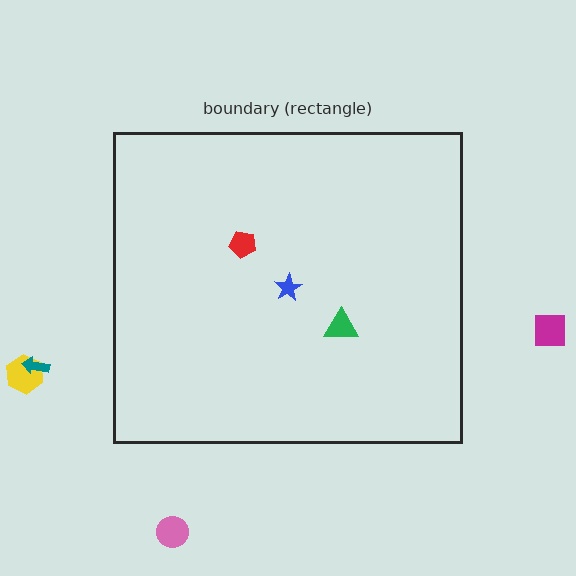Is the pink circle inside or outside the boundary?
Outside.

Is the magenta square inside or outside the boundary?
Outside.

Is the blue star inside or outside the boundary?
Inside.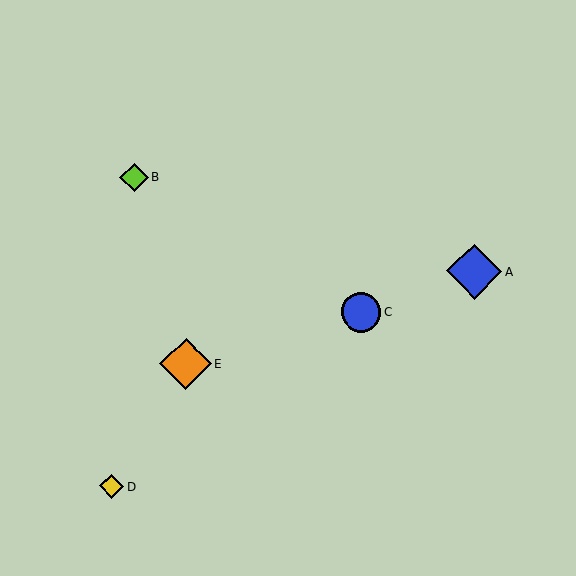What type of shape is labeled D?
Shape D is a yellow diamond.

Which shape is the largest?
The blue diamond (labeled A) is the largest.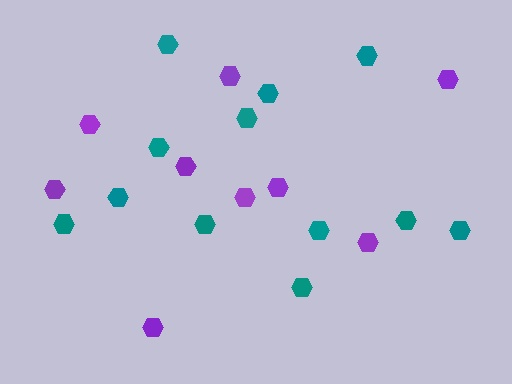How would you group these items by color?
There are 2 groups: one group of purple hexagons (9) and one group of teal hexagons (12).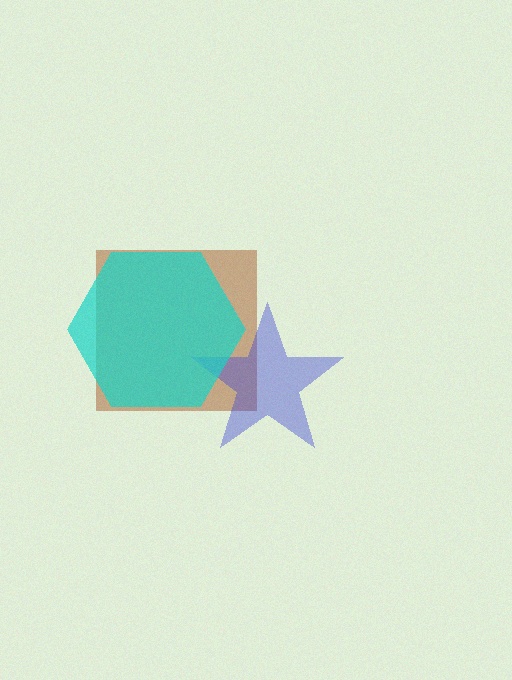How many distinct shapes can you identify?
There are 3 distinct shapes: a brown square, a blue star, a cyan hexagon.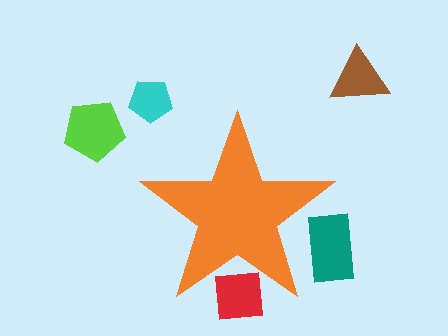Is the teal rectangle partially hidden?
Yes, the teal rectangle is partially hidden behind the orange star.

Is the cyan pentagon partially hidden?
No, the cyan pentagon is fully visible.